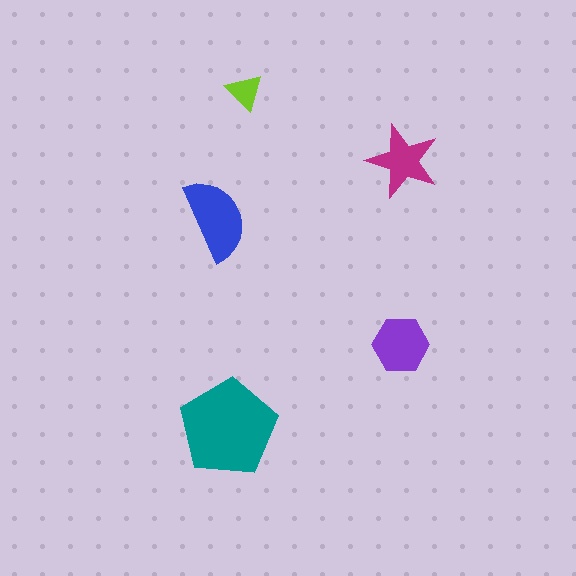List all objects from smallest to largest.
The lime triangle, the magenta star, the purple hexagon, the blue semicircle, the teal pentagon.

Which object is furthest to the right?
The magenta star is rightmost.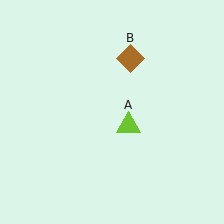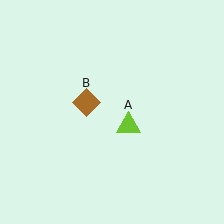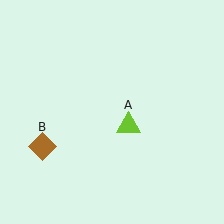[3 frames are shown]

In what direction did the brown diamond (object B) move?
The brown diamond (object B) moved down and to the left.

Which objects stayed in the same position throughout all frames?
Lime triangle (object A) remained stationary.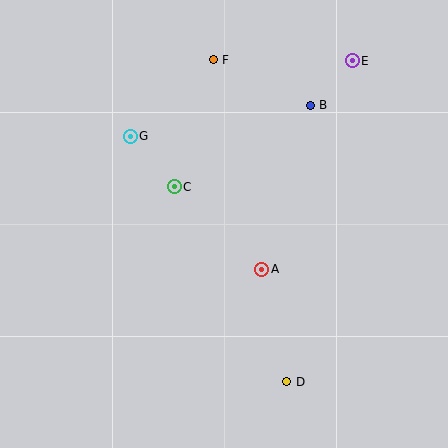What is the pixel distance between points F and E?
The distance between F and E is 139 pixels.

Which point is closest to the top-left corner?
Point G is closest to the top-left corner.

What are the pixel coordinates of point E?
Point E is at (352, 61).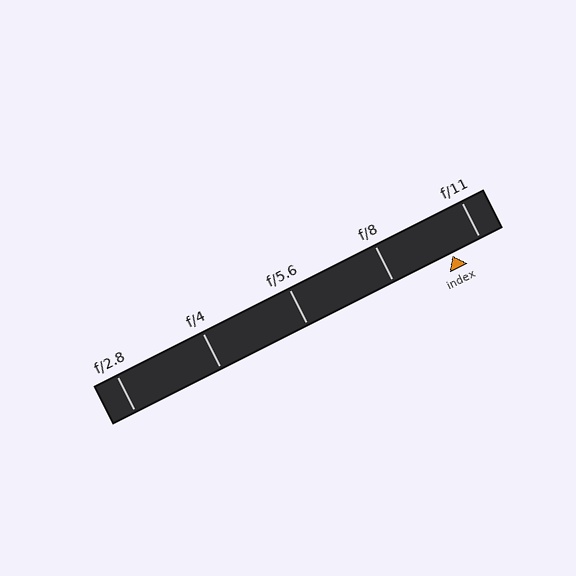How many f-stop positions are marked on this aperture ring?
There are 5 f-stop positions marked.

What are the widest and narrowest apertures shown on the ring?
The widest aperture shown is f/2.8 and the narrowest is f/11.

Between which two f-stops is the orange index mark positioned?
The index mark is between f/8 and f/11.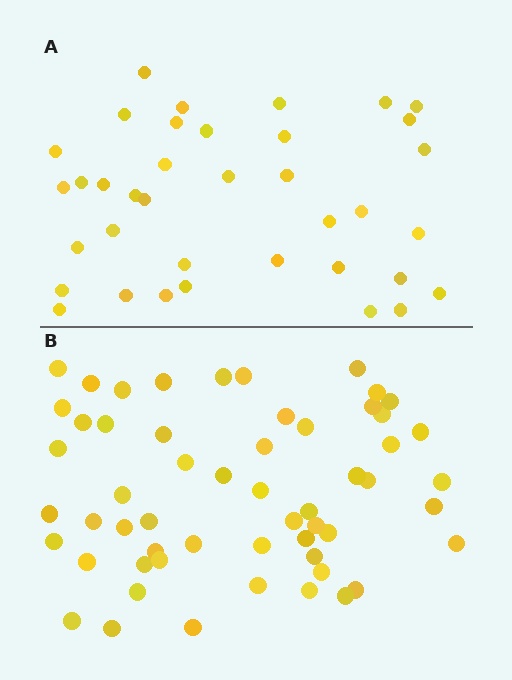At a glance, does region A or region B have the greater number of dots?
Region B (the bottom region) has more dots.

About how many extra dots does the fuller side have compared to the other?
Region B has approximately 20 more dots than region A.